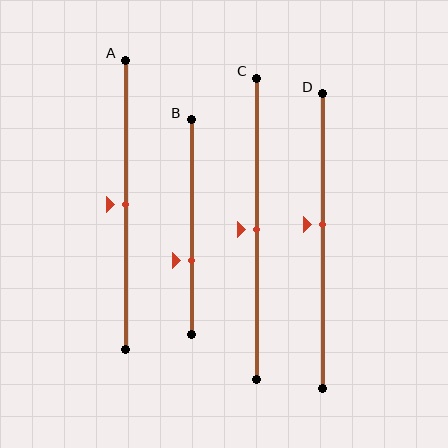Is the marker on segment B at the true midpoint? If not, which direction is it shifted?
No, the marker on segment B is shifted downward by about 16% of the segment length.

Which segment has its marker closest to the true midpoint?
Segment A has its marker closest to the true midpoint.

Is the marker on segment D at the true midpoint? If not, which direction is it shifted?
No, the marker on segment D is shifted upward by about 6% of the segment length.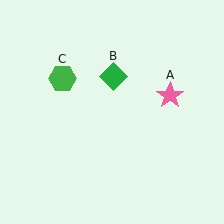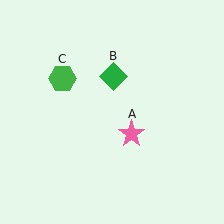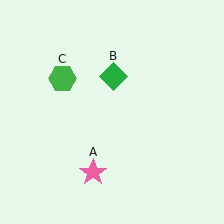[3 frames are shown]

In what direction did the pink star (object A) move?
The pink star (object A) moved down and to the left.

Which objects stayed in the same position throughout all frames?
Green diamond (object B) and green hexagon (object C) remained stationary.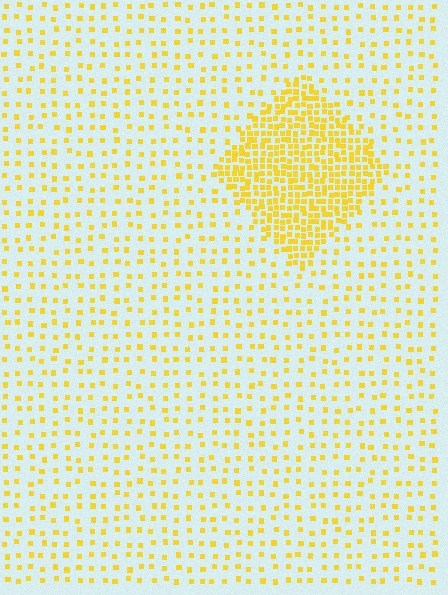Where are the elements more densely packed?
The elements are more densely packed inside the diamond boundary.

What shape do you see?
I see a diamond.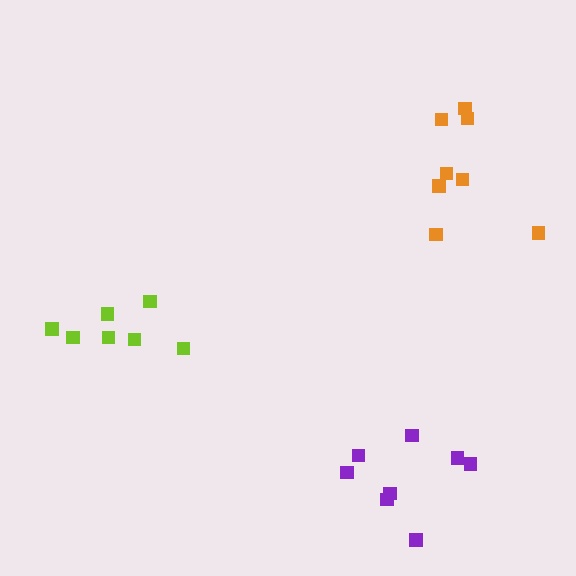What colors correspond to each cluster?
The clusters are colored: orange, lime, purple.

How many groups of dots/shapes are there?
There are 3 groups.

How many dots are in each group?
Group 1: 8 dots, Group 2: 7 dots, Group 3: 8 dots (23 total).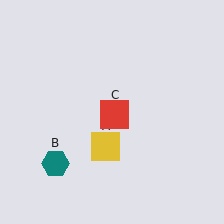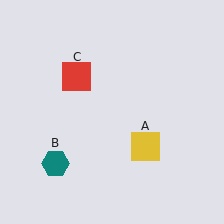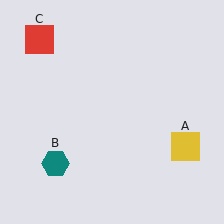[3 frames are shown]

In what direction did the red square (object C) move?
The red square (object C) moved up and to the left.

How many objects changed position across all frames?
2 objects changed position: yellow square (object A), red square (object C).